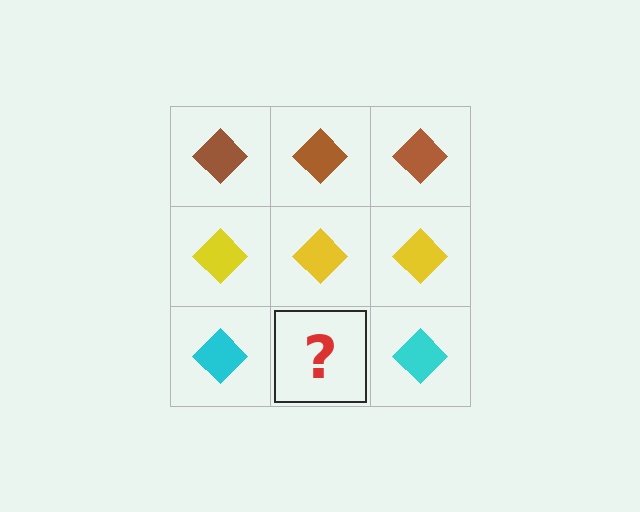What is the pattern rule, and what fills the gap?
The rule is that each row has a consistent color. The gap should be filled with a cyan diamond.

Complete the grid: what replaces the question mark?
The question mark should be replaced with a cyan diamond.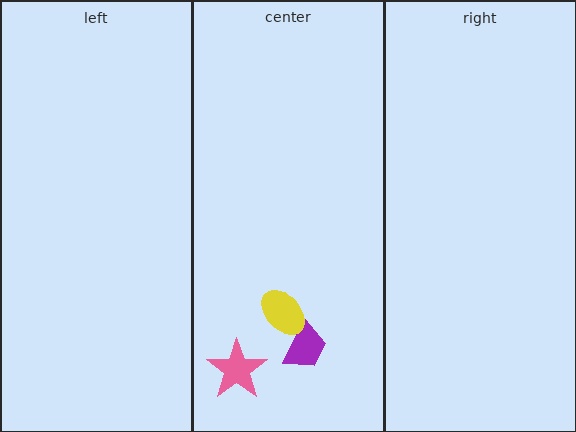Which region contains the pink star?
The center region.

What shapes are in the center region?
The purple trapezoid, the yellow ellipse, the pink star.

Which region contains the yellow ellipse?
The center region.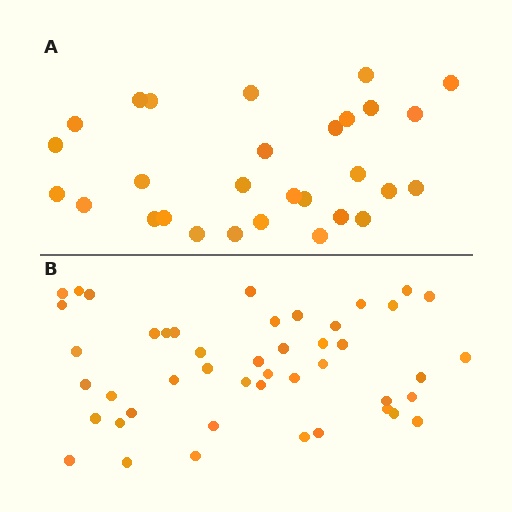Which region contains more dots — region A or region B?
Region B (the bottom region) has more dots.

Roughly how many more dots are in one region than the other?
Region B has approximately 15 more dots than region A.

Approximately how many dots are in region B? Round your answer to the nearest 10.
About 50 dots. (The exact count is 46, which rounds to 50.)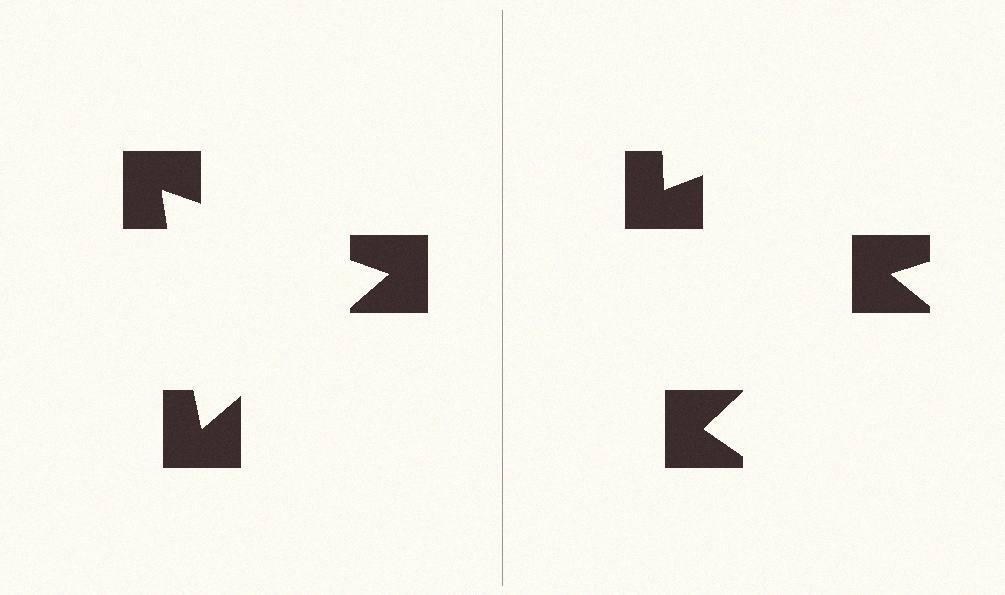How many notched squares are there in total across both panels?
6 — 3 on each side.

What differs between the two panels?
The notched squares are positioned identically on both sides; only the wedge orientations differ. On the left they align to a triangle; on the right they are misaligned.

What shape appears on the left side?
An illusory triangle.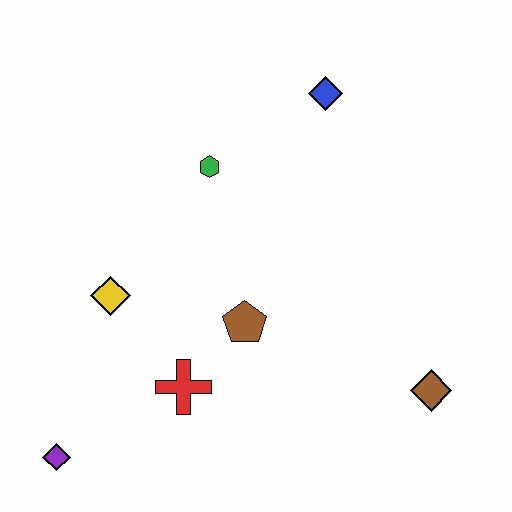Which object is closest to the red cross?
The brown pentagon is closest to the red cross.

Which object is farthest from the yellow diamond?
The brown diamond is farthest from the yellow diamond.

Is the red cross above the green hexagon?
No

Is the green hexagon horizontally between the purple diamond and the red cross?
No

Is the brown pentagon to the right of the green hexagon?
Yes